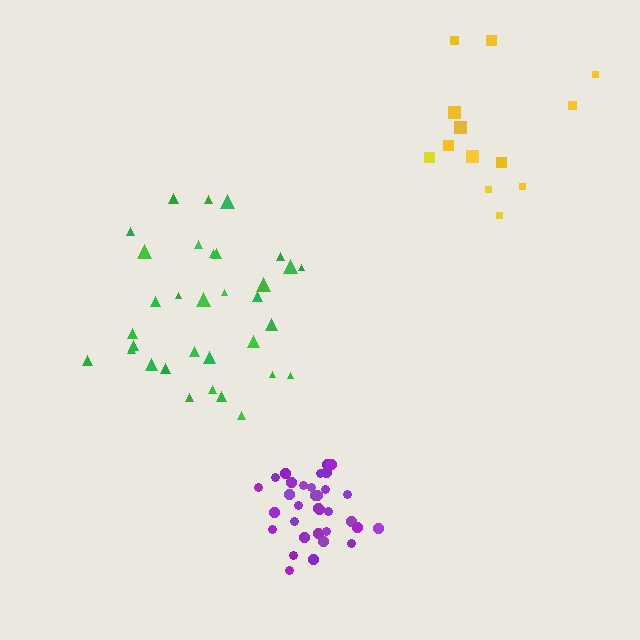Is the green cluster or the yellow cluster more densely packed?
Green.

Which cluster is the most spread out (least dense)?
Yellow.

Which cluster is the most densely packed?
Purple.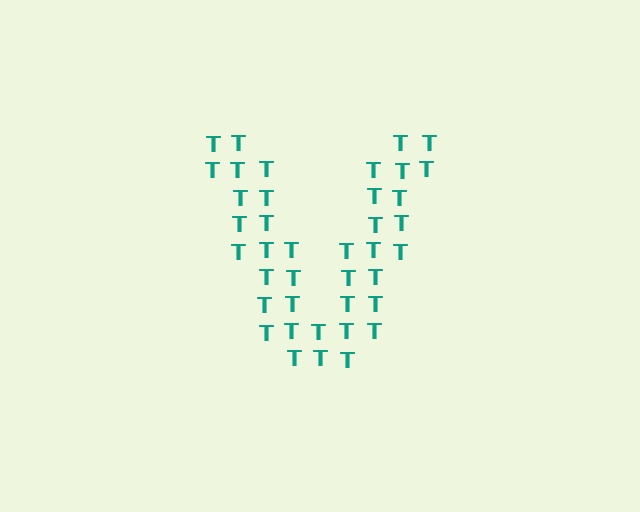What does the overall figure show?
The overall figure shows the letter V.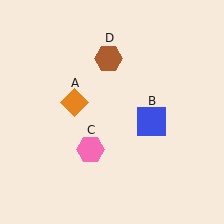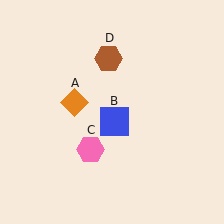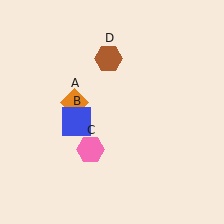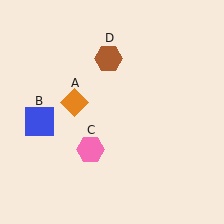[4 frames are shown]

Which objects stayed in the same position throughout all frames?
Orange diamond (object A) and pink hexagon (object C) and brown hexagon (object D) remained stationary.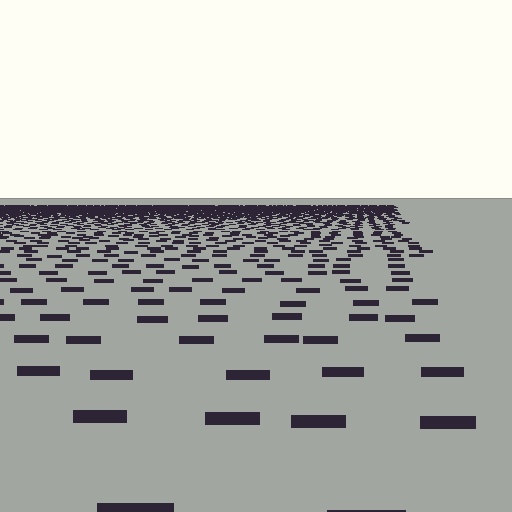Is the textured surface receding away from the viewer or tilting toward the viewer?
The surface is receding away from the viewer. Texture elements get smaller and denser toward the top.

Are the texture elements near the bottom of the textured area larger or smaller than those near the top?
Larger. Near the bottom, elements are closer to the viewer and appear at a bigger on-screen size.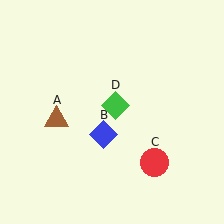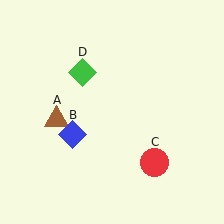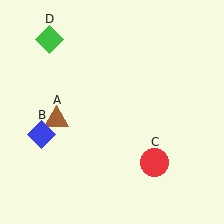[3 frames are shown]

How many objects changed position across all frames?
2 objects changed position: blue diamond (object B), green diamond (object D).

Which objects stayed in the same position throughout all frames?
Brown triangle (object A) and red circle (object C) remained stationary.